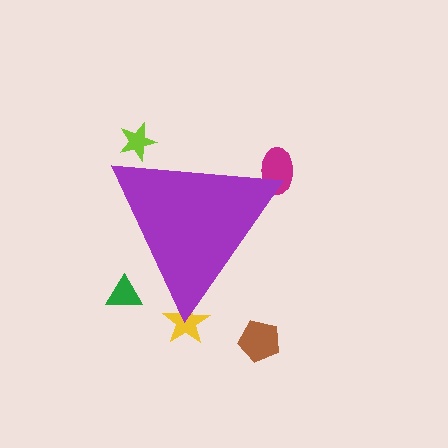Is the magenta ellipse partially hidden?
Yes, the magenta ellipse is partially hidden behind the purple triangle.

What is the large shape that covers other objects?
A purple triangle.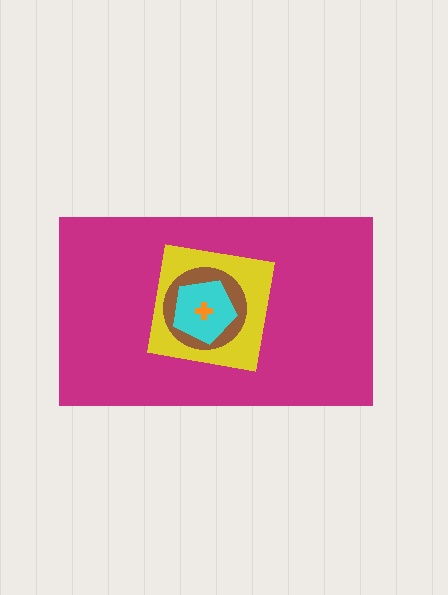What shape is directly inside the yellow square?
The brown circle.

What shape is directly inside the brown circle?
The cyan pentagon.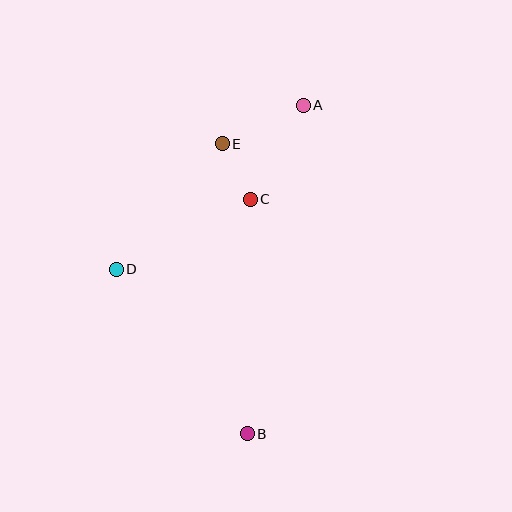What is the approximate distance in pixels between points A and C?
The distance between A and C is approximately 108 pixels.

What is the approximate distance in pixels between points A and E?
The distance between A and E is approximately 90 pixels.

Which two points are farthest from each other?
Points A and B are farthest from each other.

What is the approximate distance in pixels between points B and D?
The distance between B and D is approximately 211 pixels.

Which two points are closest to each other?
Points C and E are closest to each other.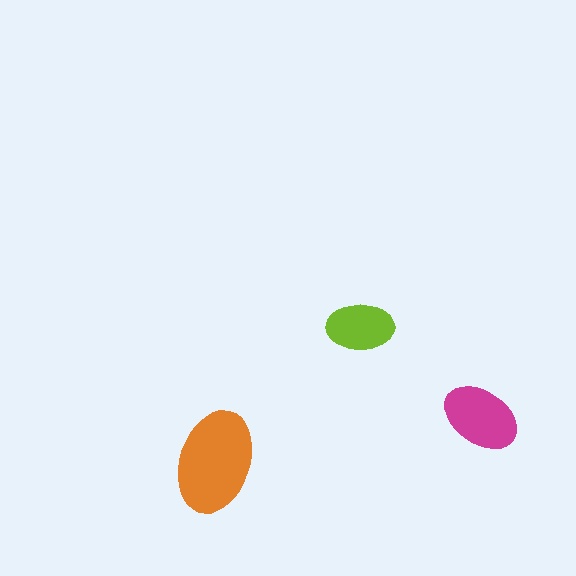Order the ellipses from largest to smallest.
the orange one, the magenta one, the lime one.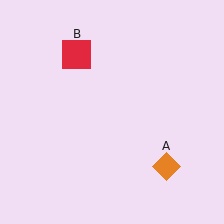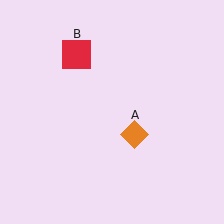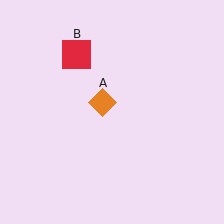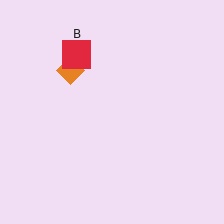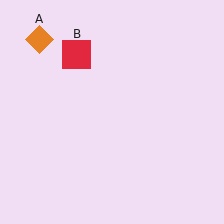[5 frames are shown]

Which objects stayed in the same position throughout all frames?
Red square (object B) remained stationary.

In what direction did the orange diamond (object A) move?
The orange diamond (object A) moved up and to the left.